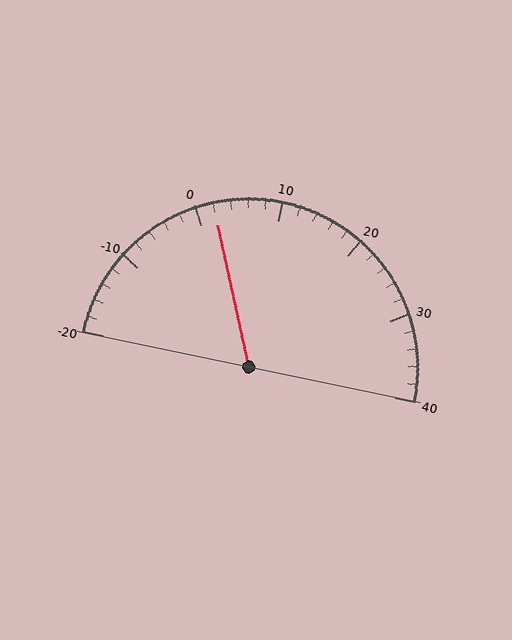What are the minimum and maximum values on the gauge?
The gauge ranges from -20 to 40.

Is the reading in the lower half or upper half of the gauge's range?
The reading is in the lower half of the range (-20 to 40).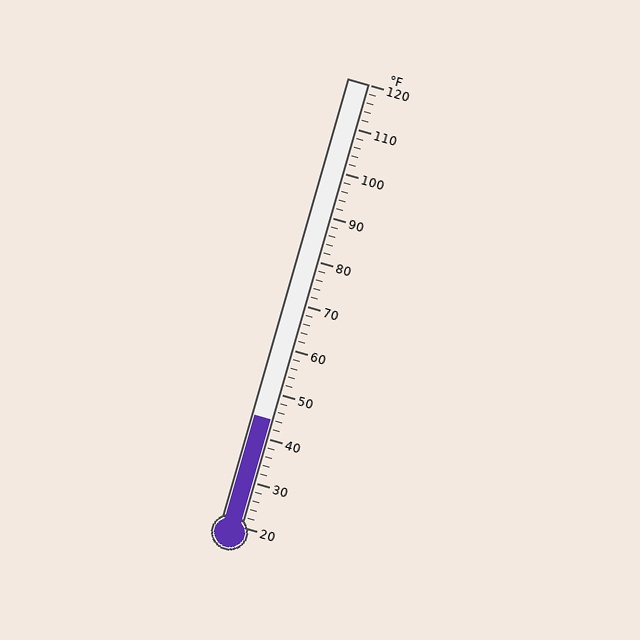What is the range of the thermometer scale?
The thermometer scale ranges from 20°F to 120°F.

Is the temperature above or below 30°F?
The temperature is above 30°F.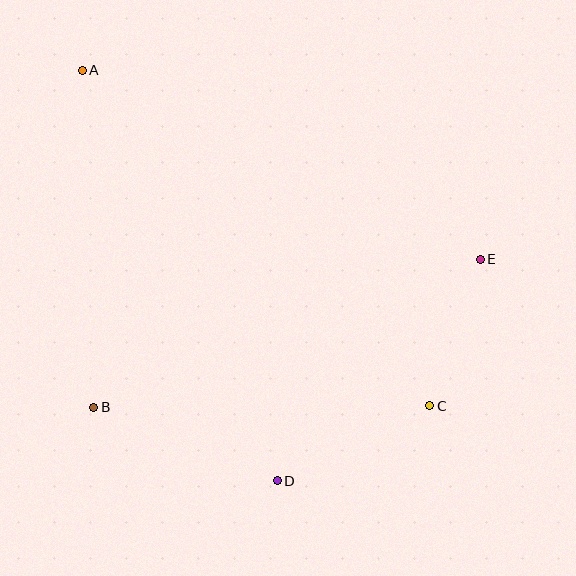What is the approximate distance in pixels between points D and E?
The distance between D and E is approximately 301 pixels.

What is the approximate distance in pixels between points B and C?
The distance between B and C is approximately 336 pixels.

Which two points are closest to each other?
Points C and E are closest to each other.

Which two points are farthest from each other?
Points A and C are farthest from each other.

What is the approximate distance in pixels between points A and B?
The distance between A and B is approximately 337 pixels.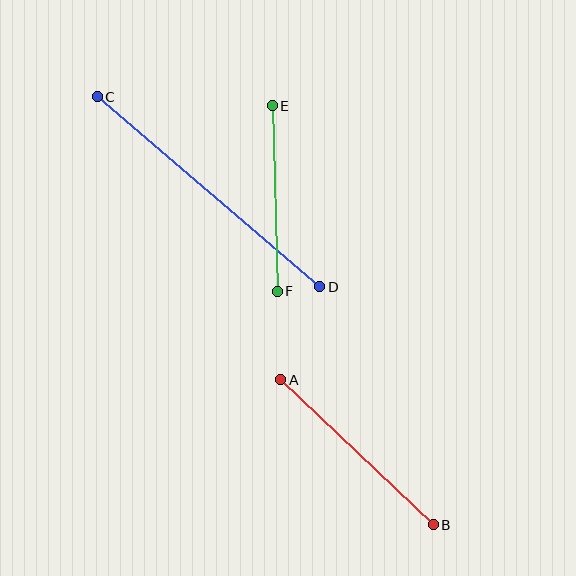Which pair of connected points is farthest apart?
Points C and D are farthest apart.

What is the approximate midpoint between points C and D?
The midpoint is at approximately (208, 192) pixels.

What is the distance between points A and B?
The distance is approximately 210 pixels.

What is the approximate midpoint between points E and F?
The midpoint is at approximately (275, 199) pixels.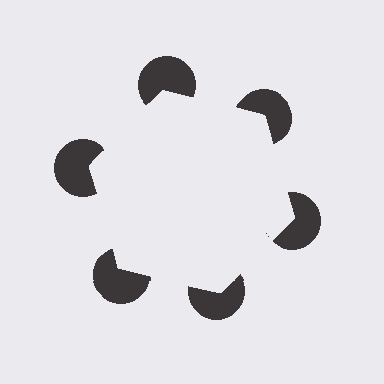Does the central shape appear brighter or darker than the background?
It typically appears slightly brighter than the background, even though no actual brightness change is drawn.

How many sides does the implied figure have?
6 sides.